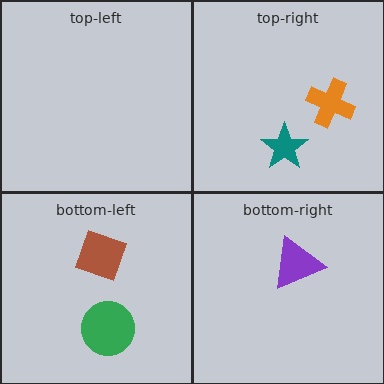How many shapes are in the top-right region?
2.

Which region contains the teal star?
The top-right region.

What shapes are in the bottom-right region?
The purple triangle.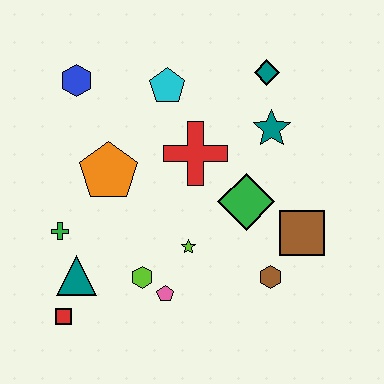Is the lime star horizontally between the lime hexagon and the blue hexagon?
No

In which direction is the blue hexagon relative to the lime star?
The blue hexagon is above the lime star.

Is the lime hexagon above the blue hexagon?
No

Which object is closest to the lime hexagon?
The pink pentagon is closest to the lime hexagon.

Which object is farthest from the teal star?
The red square is farthest from the teal star.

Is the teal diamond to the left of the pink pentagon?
No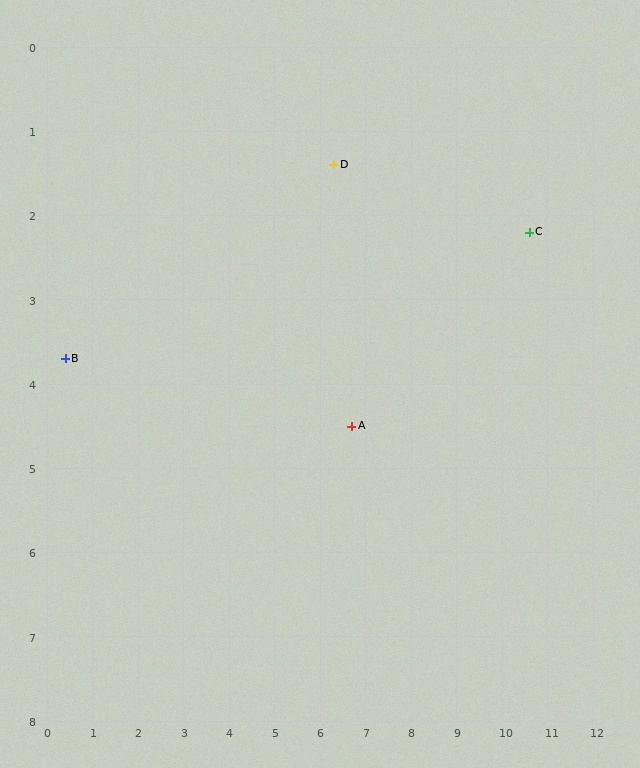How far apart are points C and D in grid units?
Points C and D are about 4.4 grid units apart.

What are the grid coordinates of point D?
Point D is at approximately (6.3, 1.4).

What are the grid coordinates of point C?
Point C is at approximately (10.6, 2.2).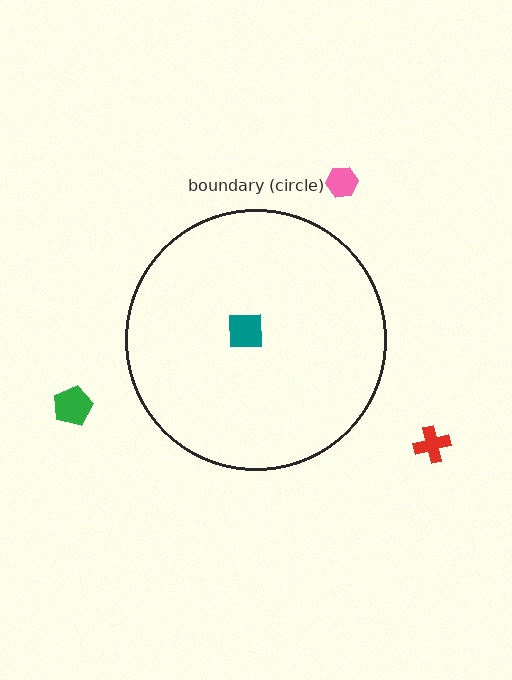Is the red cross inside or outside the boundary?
Outside.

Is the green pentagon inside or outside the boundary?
Outside.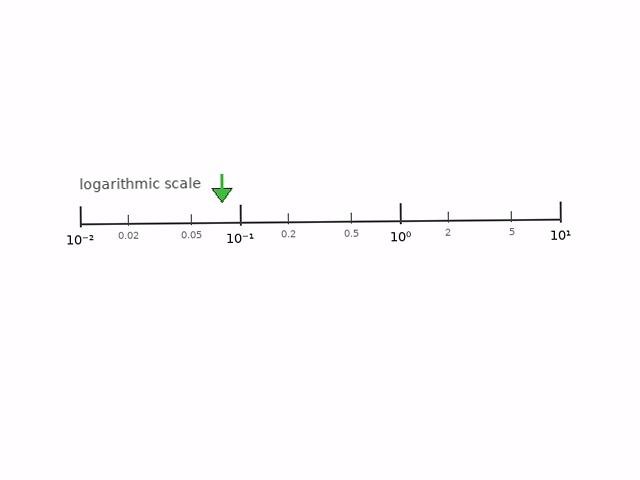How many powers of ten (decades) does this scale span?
The scale spans 3 decades, from 0.01 to 10.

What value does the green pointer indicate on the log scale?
The pointer indicates approximately 0.078.